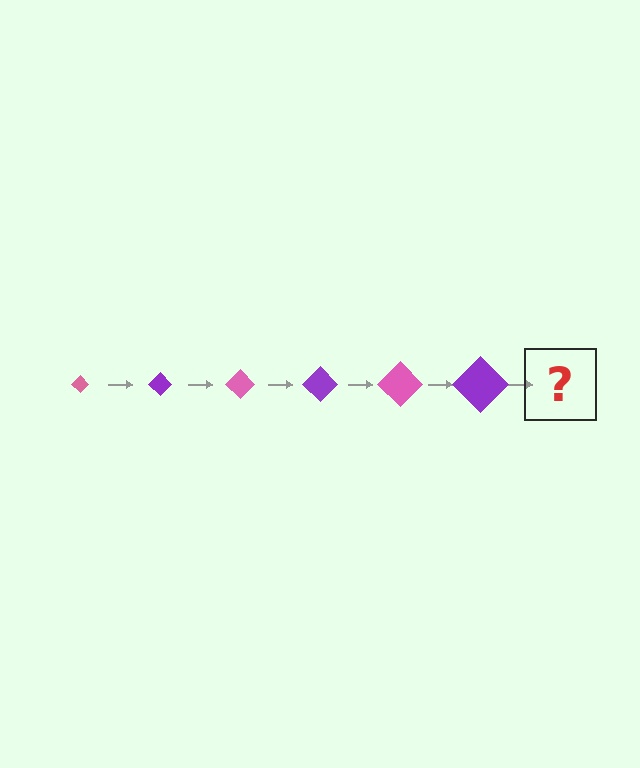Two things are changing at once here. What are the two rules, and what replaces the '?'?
The two rules are that the diamond grows larger each step and the color cycles through pink and purple. The '?' should be a pink diamond, larger than the previous one.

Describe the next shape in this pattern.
It should be a pink diamond, larger than the previous one.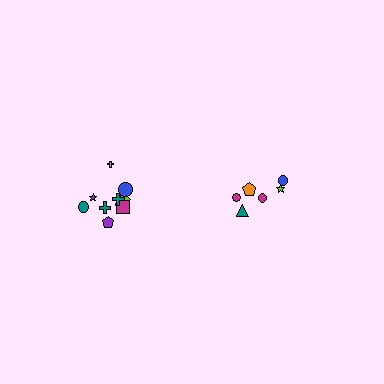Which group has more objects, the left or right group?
The left group.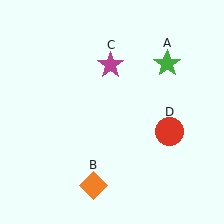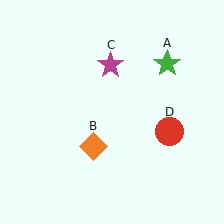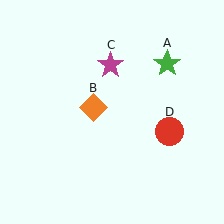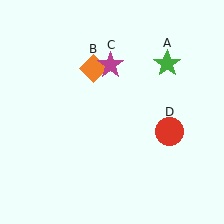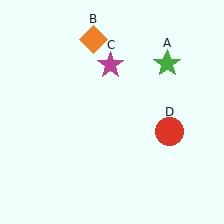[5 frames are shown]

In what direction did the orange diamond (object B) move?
The orange diamond (object B) moved up.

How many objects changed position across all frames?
1 object changed position: orange diamond (object B).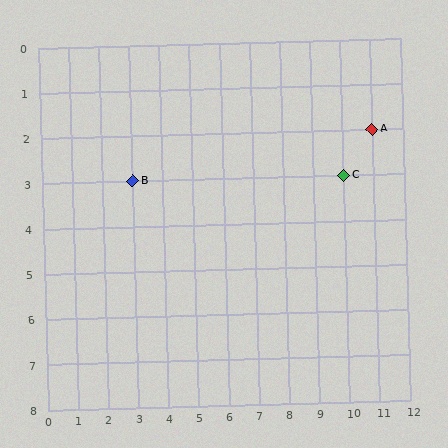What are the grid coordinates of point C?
Point C is at grid coordinates (10, 3).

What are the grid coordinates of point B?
Point B is at grid coordinates (3, 3).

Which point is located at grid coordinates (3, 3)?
Point B is at (3, 3).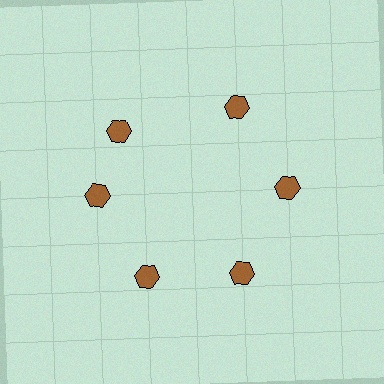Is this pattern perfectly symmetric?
No. The 6 brown hexagons are arranged in a ring, but one element near the 11 o'clock position is rotated out of alignment along the ring, breaking the 6-fold rotational symmetry.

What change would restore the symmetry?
The symmetry would be restored by rotating it back into even spacing with its neighbors so that all 6 hexagons sit at equal angles and equal distance from the center.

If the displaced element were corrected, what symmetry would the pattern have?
It would have 6-fold rotational symmetry — the pattern would map onto itself every 60 degrees.